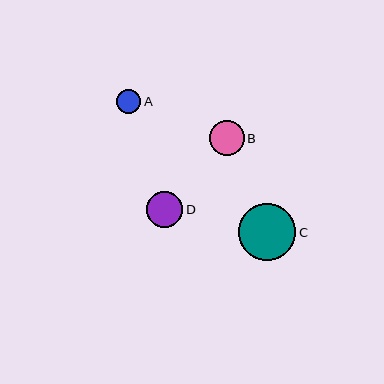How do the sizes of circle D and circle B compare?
Circle D and circle B are approximately the same size.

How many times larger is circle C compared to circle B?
Circle C is approximately 1.7 times the size of circle B.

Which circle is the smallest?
Circle A is the smallest with a size of approximately 24 pixels.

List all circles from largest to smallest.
From largest to smallest: C, D, B, A.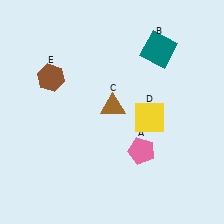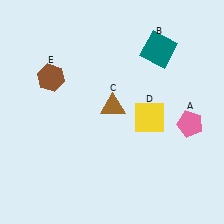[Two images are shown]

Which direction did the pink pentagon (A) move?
The pink pentagon (A) moved right.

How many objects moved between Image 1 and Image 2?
1 object moved between the two images.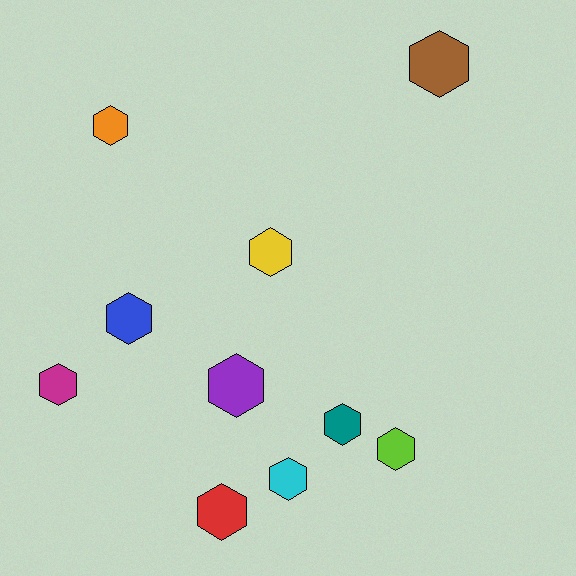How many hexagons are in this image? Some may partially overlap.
There are 10 hexagons.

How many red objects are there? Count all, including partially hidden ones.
There is 1 red object.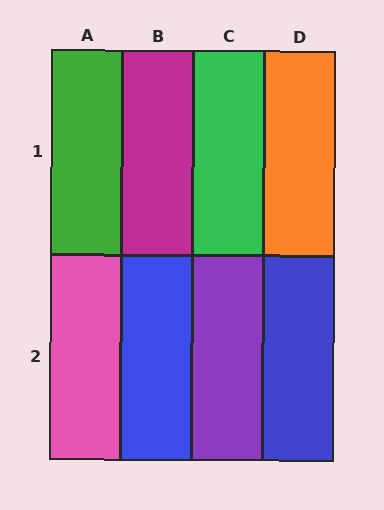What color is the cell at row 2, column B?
Blue.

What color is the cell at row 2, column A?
Pink.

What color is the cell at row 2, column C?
Purple.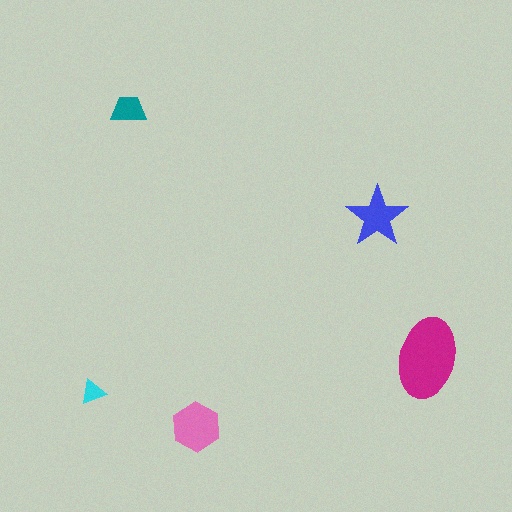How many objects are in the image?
There are 5 objects in the image.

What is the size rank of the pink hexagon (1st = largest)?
2nd.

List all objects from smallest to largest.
The cyan triangle, the teal trapezoid, the blue star, the pink hexagon, the magenta ellipse.